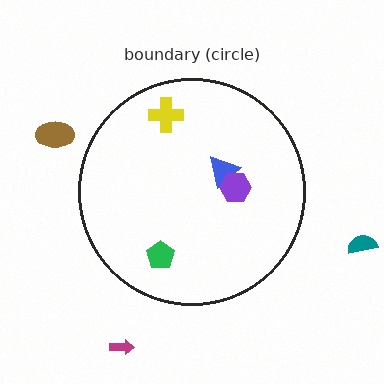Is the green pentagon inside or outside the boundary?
Inside.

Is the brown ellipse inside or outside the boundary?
Outside.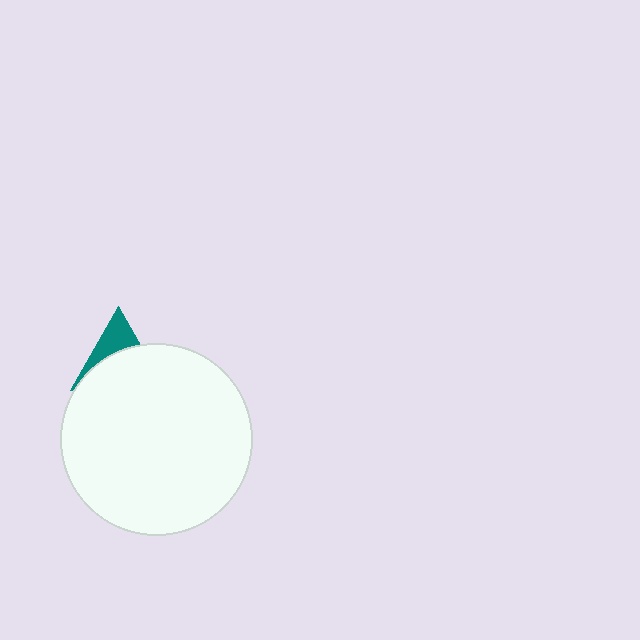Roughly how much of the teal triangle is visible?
A small part of it is visible (roughly 35%).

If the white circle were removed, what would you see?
You would see the complete teal triangle.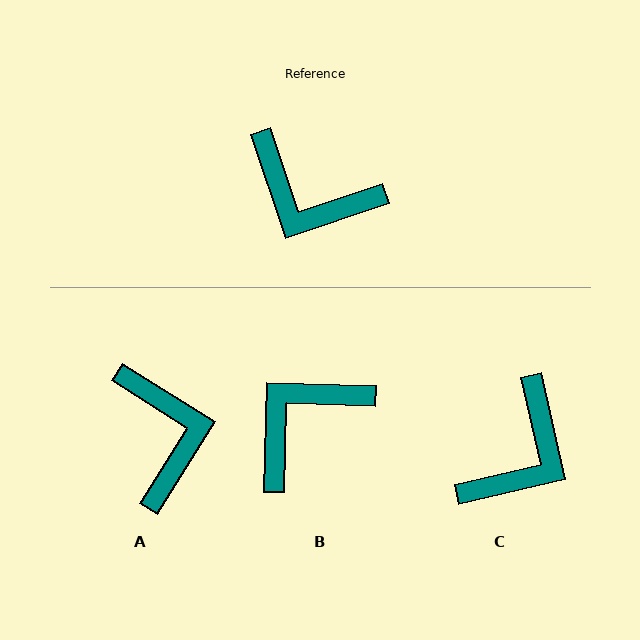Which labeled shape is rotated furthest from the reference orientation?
A, about 129 degrees away.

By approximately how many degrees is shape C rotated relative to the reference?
Approximately 85 degrees counter-clockwise.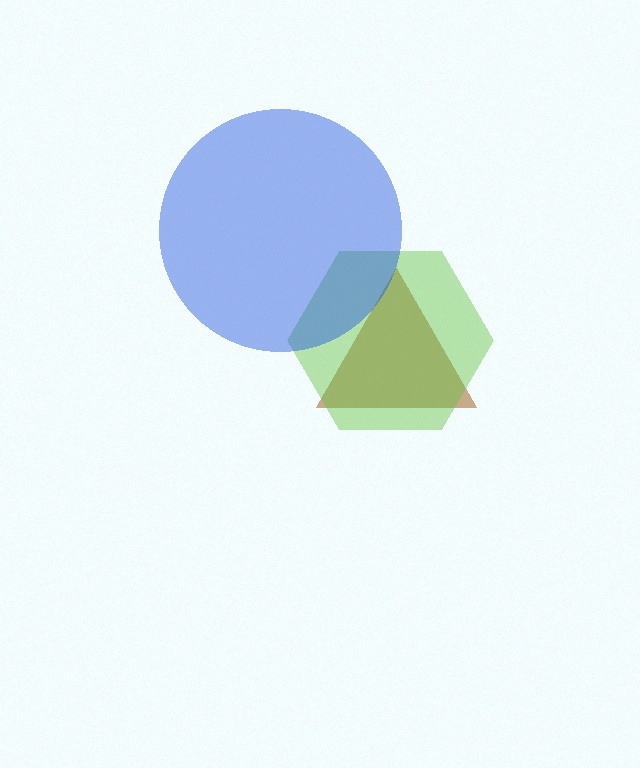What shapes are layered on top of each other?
The layered shapes are: a brown triangle, a lime hexagon, a blue circle.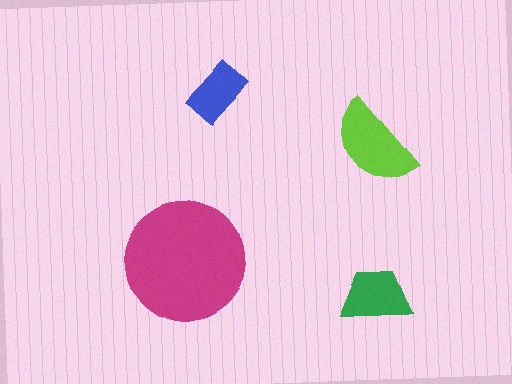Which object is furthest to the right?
The lime semicircle is rightmost.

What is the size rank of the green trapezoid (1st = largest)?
3rd.